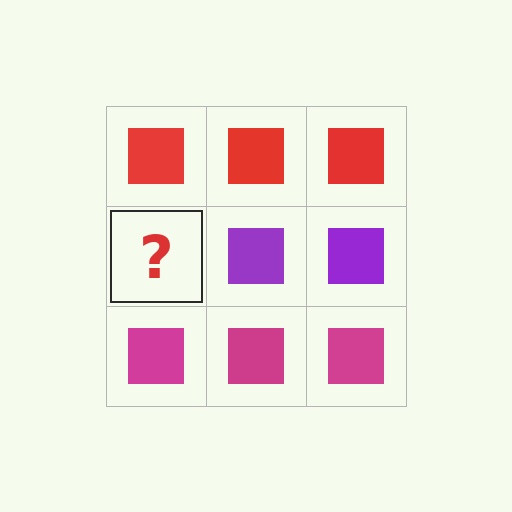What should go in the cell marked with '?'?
The missing cell should contain a purple square.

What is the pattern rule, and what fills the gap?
The rule is that each row has a consistent color. The gap should be filled with a purple square.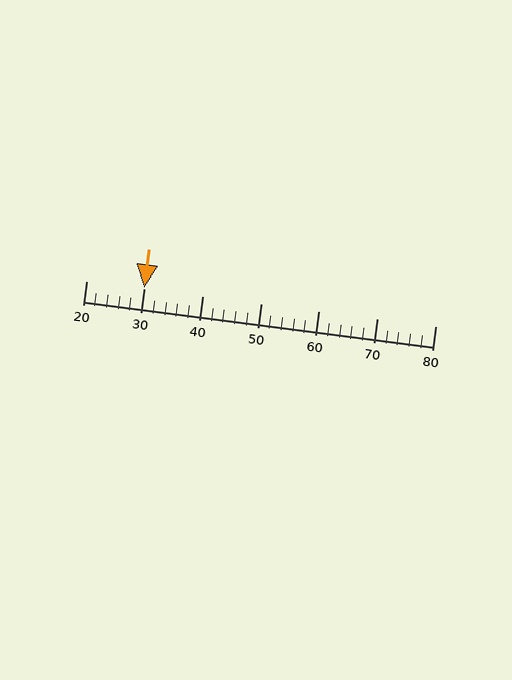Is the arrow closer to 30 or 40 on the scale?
The arrow is closer to 30.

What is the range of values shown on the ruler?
The ruler shows values from 20 to 80.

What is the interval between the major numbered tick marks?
The major tick marks are spaced 10 units apart.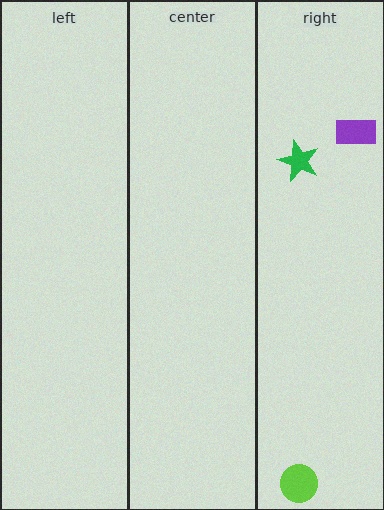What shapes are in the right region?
The purple rectangle, the green star, the lime circle.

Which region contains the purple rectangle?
The right region.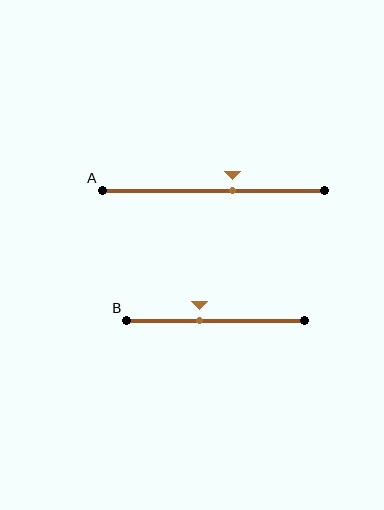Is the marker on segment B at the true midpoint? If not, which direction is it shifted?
No, the marker on segment B is shifted to the left by about 9% of the segment length.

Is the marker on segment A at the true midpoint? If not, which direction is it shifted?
No, the marker on segment A is shifted to the right by about 9% of the segment length.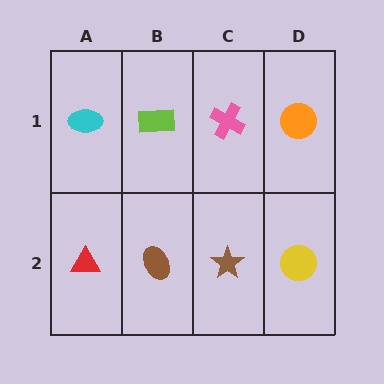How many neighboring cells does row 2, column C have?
3.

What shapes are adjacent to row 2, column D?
An orange circle (row 1, column D), a brown star (row 2, column C).